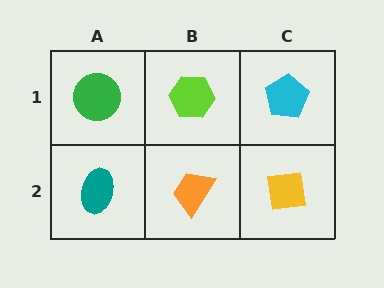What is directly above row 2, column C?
A cyan pentagon.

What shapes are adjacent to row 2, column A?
A green circle (row 1, column A), an orange trapezoid (row 2, column B).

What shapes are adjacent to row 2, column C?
A cyan pentagon (row 1, column C), an orange trapezoid (row 2, column B).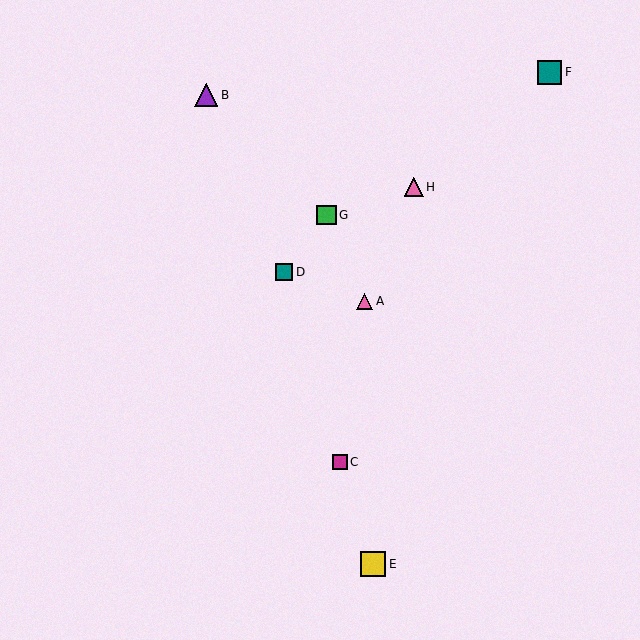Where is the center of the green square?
The center of the green square is at (326, 215).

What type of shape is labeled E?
Shape E is a yellow square.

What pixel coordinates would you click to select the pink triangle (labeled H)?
Click at (414, 187) to select the pink triangle H.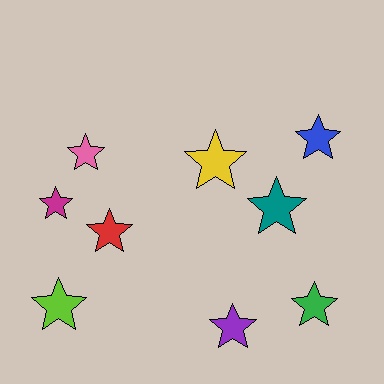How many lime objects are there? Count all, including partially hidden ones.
There is 1 lime object.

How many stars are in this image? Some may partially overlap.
There are 9 stars.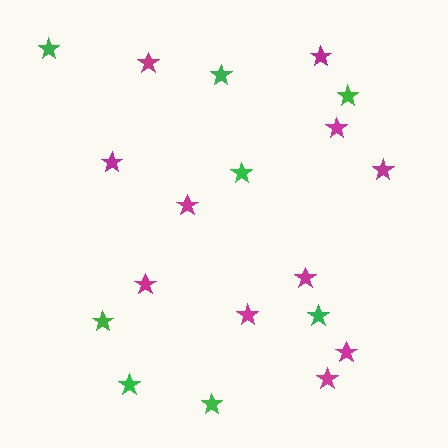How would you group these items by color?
There are 2 groups: one group of green stars (8) and one group of magenta stars (11).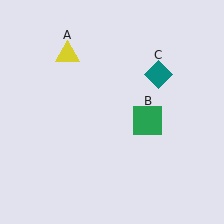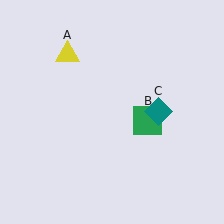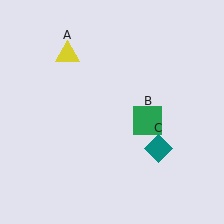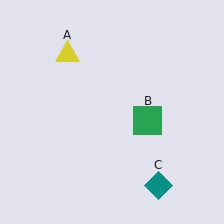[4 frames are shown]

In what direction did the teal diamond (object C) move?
The teal diamond (object C) moved down.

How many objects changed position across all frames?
1 object changed position: teal diamond (object C).